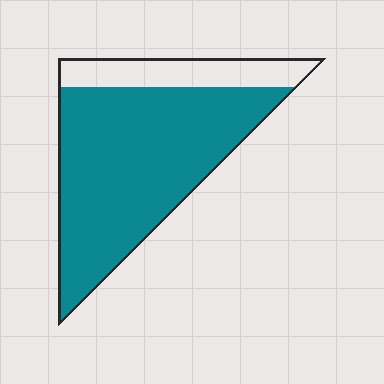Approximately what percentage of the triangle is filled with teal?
Approximately 80%.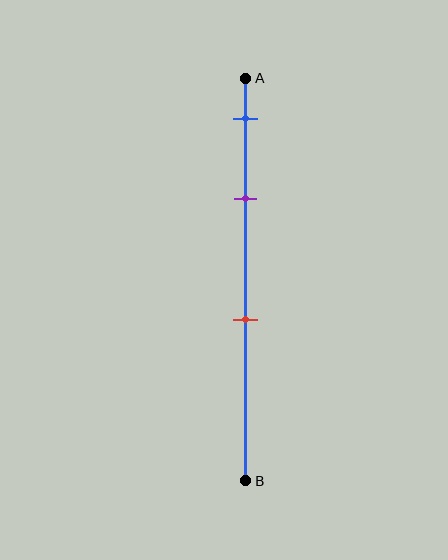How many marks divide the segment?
There are 3 marks dividing the segment.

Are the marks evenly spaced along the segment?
No, the marks are not evenly spaced.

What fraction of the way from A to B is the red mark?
The red mark is approximately 60% (0.6) of the way from A to B.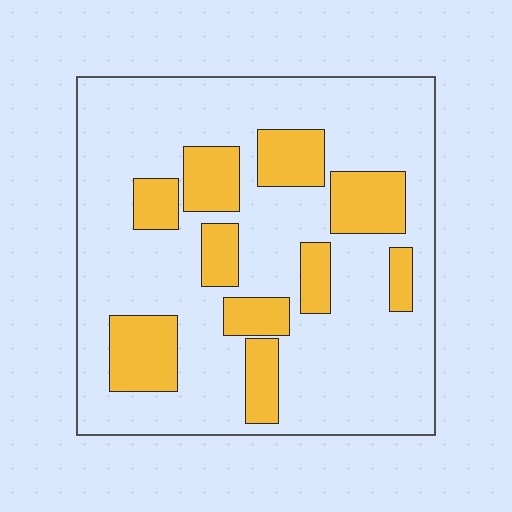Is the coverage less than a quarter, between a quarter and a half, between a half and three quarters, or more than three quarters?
Less than a quarter.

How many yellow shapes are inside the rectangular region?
10.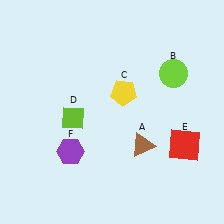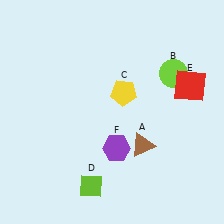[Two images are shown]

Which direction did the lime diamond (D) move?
The lime diamond (D) moved down.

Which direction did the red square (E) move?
The red square (E) moved up.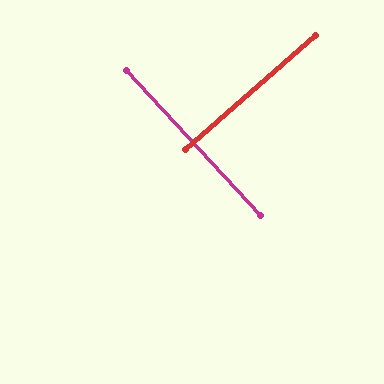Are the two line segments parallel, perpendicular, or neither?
Perpendicular — they meet at approximately 88°.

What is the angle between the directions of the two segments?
Approximately 88 degrees.